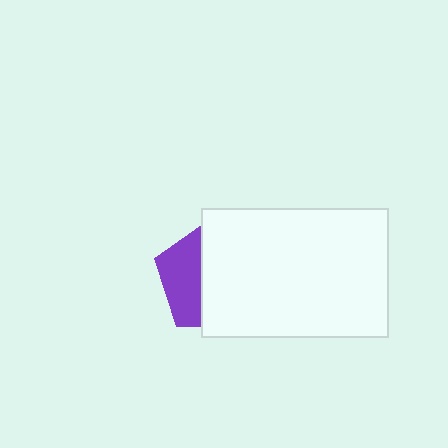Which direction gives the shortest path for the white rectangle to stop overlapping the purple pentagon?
Moving right gives the shortest separation.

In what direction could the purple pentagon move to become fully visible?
The purple pentagon could move left. That would shift it out from behind the white rectangle entirely.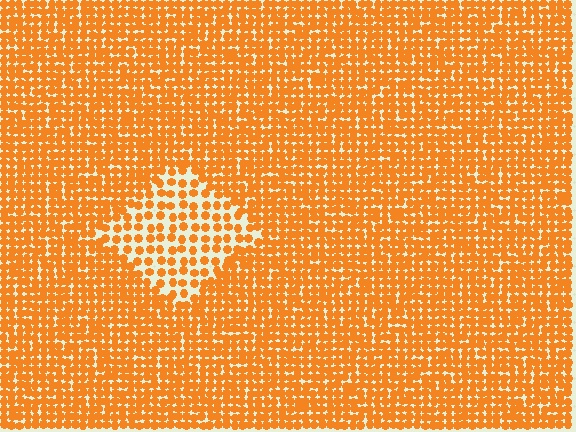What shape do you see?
I see a diamond.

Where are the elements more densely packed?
The elements are more densely packed outside the diamond boundary.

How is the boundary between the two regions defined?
The boundary is defined by a change in element density (approximately 1.9x ratio). All elements are the same color, size, and shape.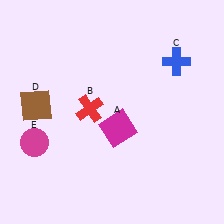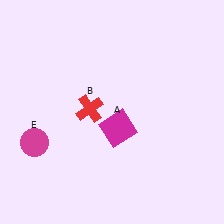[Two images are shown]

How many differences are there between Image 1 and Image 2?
There are 2 differences between the two images.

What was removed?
The blue cross (C), the brown square (D) were removed in Image 2.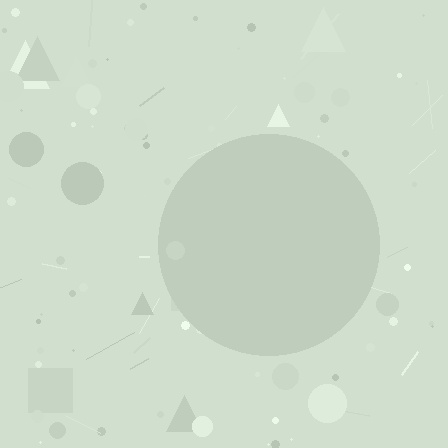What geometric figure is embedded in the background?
A circle is embedded in the background.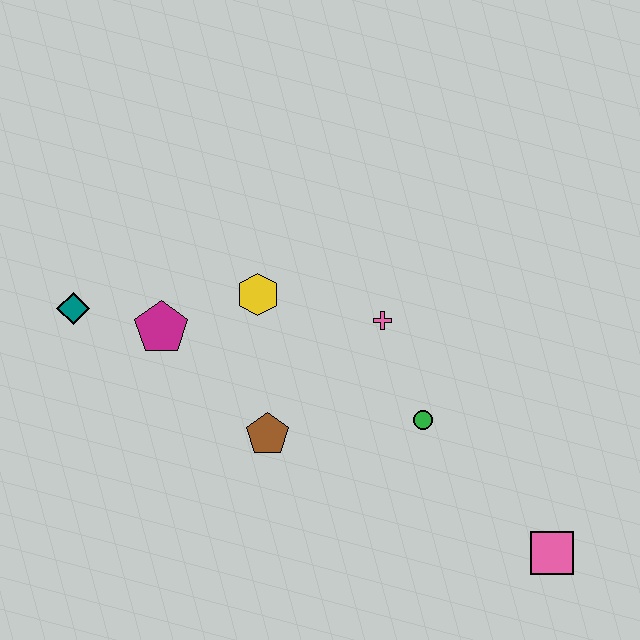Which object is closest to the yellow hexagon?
The magenta pentagon is closest to the yellow hexagon.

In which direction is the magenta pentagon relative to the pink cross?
The magenta pentagon is to the left of the pink cross.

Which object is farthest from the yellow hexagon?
The pink square is farthest from the yellow hexagon.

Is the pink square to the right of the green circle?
Yes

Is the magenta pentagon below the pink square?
No